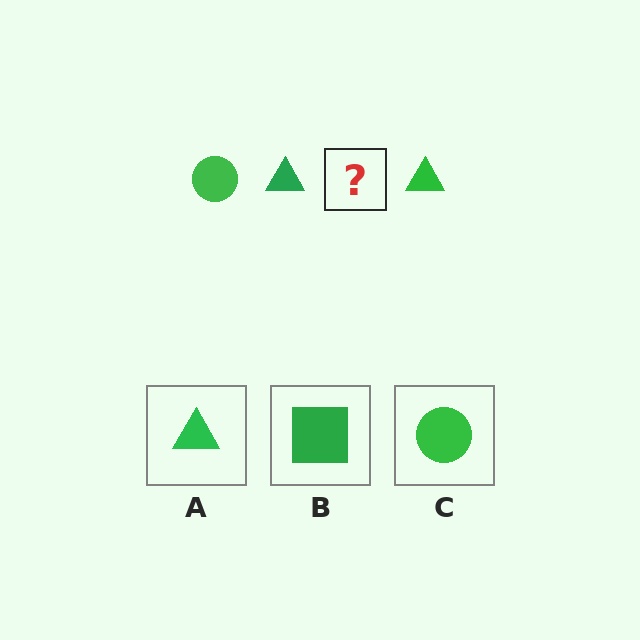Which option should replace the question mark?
Option C.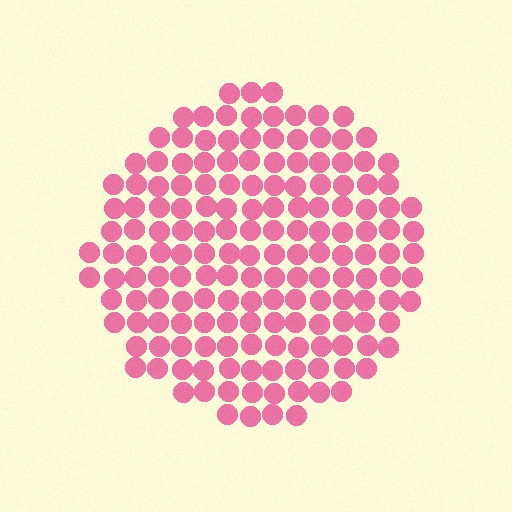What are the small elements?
The small elements are circles.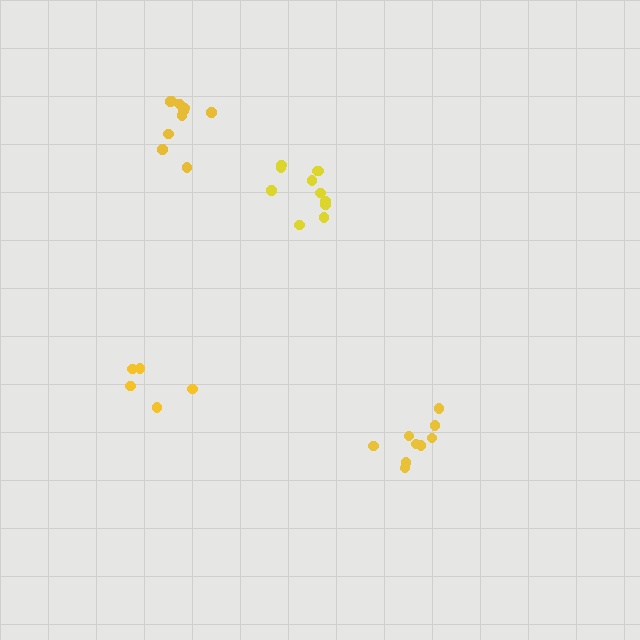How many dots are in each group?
Group 1: 10 dots, Group 2: 5 dots, Group 3: 9 dots, Group 4: 11 dots (35 total).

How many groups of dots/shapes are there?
There are 4 groups.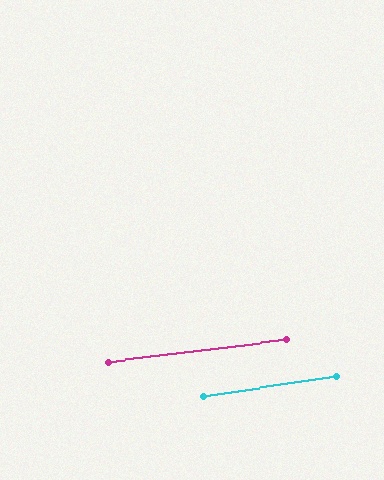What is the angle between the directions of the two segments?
Approximately 1 degree.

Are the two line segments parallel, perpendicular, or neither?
Parallel — their directions differ by only 1.2°.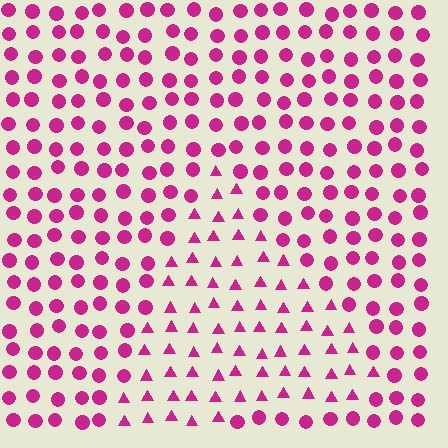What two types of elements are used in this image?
The image uses triangles inside the triangle region and circles outside it.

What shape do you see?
I see a triangle.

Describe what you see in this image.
The image is filled with small magenta elements arranged in a uniform grid. A triangle-shaped region contains triangles, while the surrounding area contains circles. The boundary is defined purely by the change in element shape.